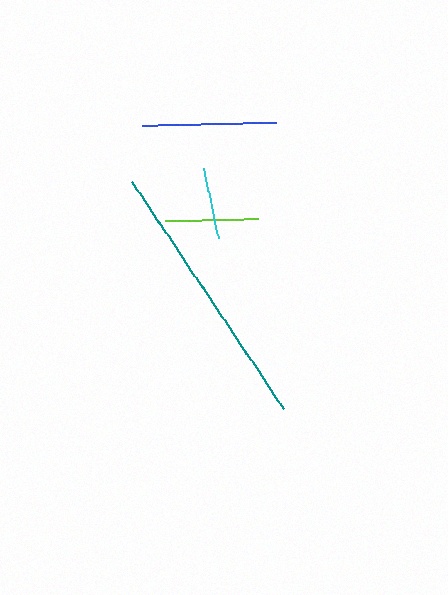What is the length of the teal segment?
The teal segment is approximately 273 pixels long.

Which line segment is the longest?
The teal line is the longest at approximately 273 pixels.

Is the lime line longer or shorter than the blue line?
The blue line is longer than the lime line.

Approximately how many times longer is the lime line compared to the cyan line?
The lime line is approximately 1.3 times the length of the cyan line.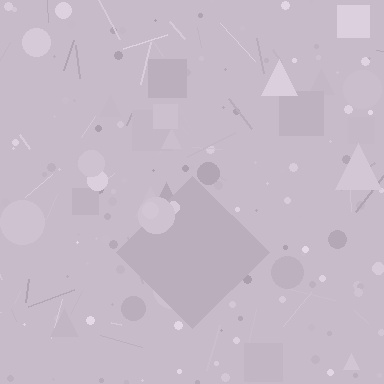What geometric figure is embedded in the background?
A diamond is embedded in the background.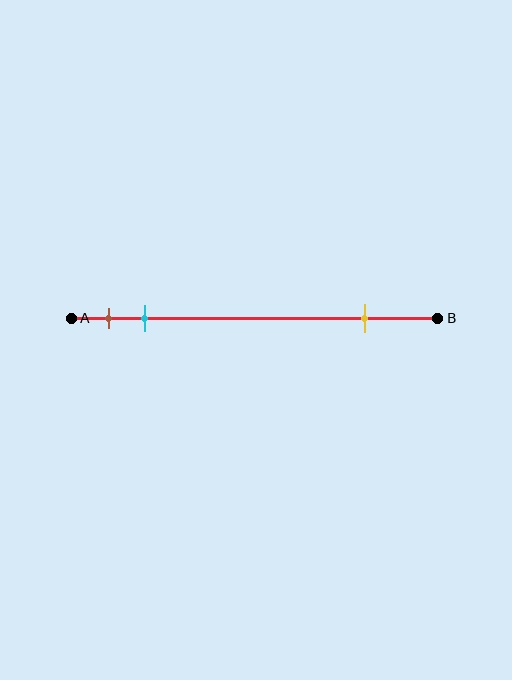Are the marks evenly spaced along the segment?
No, the marks are not evenly spaced.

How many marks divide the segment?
There are 3 marks dividing the segment.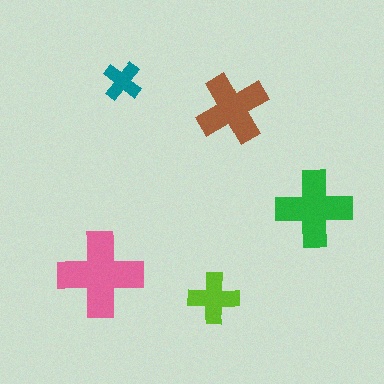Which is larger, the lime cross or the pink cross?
The pink one.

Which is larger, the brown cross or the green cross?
The green one.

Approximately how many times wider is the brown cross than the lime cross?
About 1.5 times wider.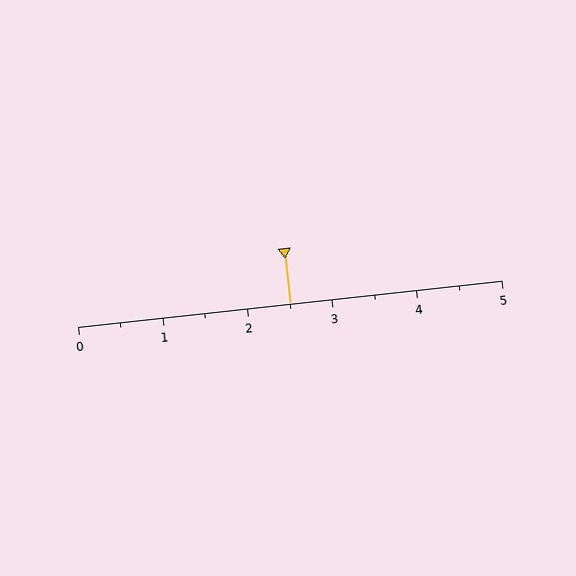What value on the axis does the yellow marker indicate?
The marker indicates approximately 2.5.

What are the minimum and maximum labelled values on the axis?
The axis runs from 0 to 5.